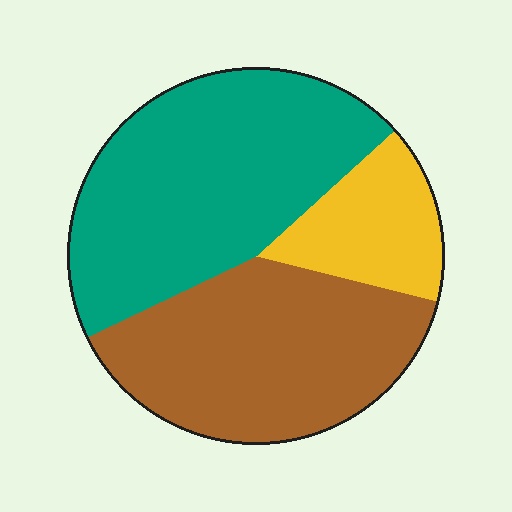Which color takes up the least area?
Yellow, at roughly 15%.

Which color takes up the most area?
Teal, at roughly 45%.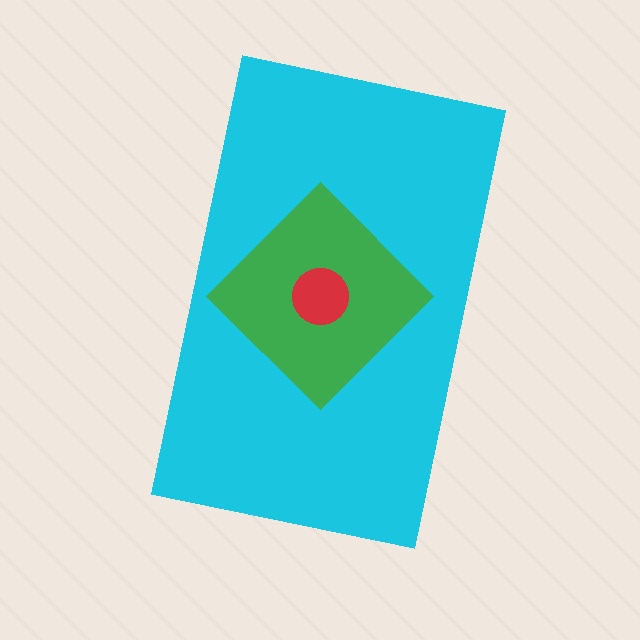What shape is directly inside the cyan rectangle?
The green diamond.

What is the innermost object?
The red circle.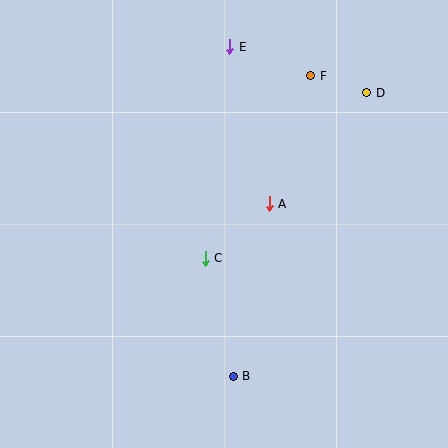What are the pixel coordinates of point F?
Point F is at (311, 76).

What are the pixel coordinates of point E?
Point E is at (230, 47).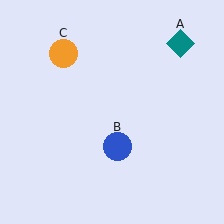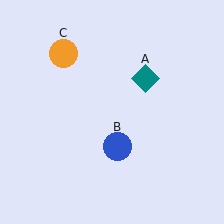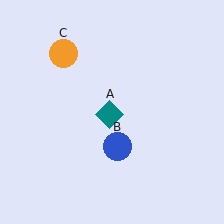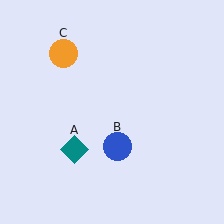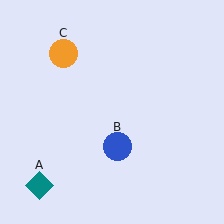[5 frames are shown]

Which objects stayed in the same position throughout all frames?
Blue circle (object B) and orange circle (object C) remained stationary.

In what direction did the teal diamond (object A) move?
The teal diamond (object A) moved down and to the left.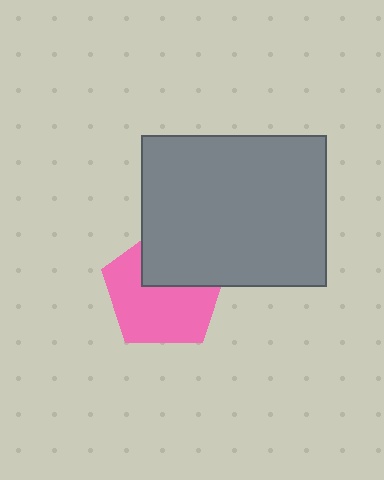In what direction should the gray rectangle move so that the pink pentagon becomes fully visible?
The gray rectangle should move up. That is the shortest direction to clear the overlap and leave the pink pentagon fully visible.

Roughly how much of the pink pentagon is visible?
About half of it is visible (roughly 64%).